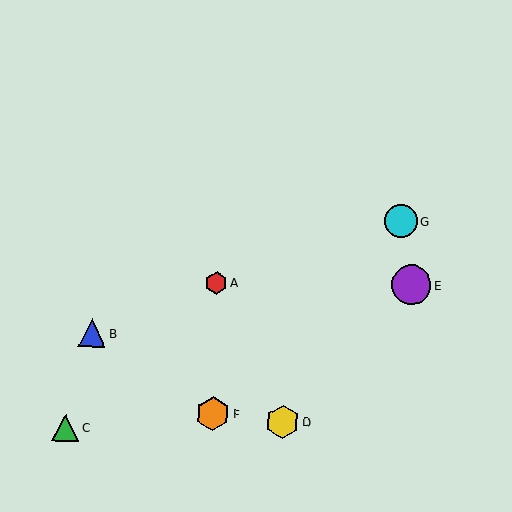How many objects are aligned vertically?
2 objects (A, F) are aligned vertically.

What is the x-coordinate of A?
Object A is at x≈216.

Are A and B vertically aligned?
No, A is at x≈216 and B is at x≈92.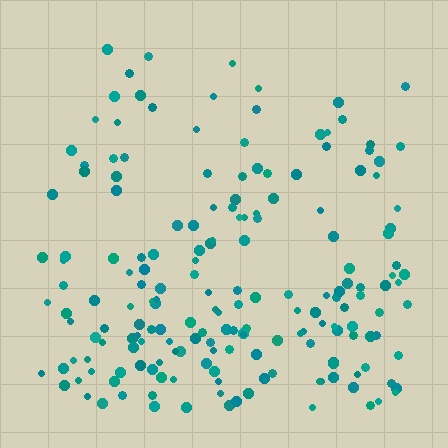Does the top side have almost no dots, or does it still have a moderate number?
Still a moderate number, just noticeably fewer than the bottom.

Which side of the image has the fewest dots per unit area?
The top.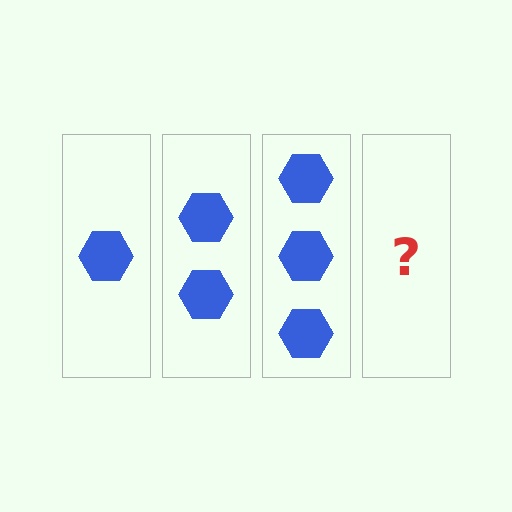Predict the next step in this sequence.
The next step is 4 hexagons.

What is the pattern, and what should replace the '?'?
The pattern is that each step adds one more hexagon. The '?' should be 4 hexagons.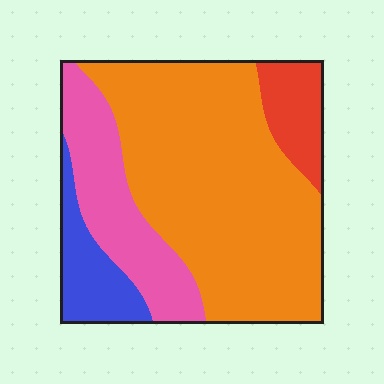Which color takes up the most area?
Orange, at roughly 60%.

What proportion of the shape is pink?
Pink takes up less than a quarter of the shape.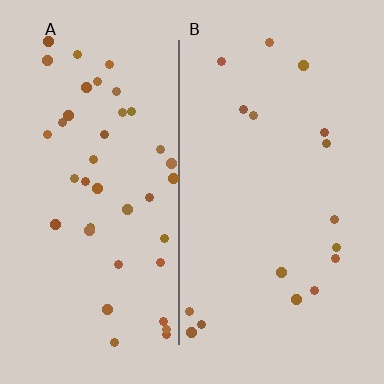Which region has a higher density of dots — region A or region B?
A (the left).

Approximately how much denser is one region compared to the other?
Approximately 2.5× — region A over region B.